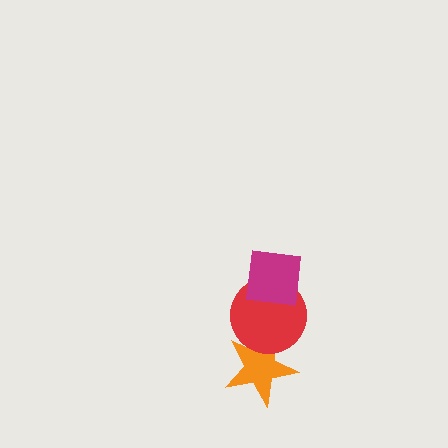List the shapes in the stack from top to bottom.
From top to bottom: the magenta square, the red circle, the orange star.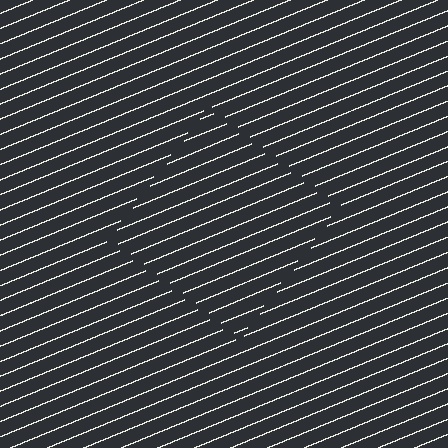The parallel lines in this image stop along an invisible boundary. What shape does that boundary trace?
An illusory square. The interior of the shape contains the same grating, shifted by half a period — the contour is defined by the phase discontinuity where line-ends from the inner and outer gratings abut.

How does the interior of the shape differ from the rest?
The interior of the shape contains the same grating, shifted by half a period — the contour is defined by the phase discontinuity where line-ends from the inner and outer gratings abut.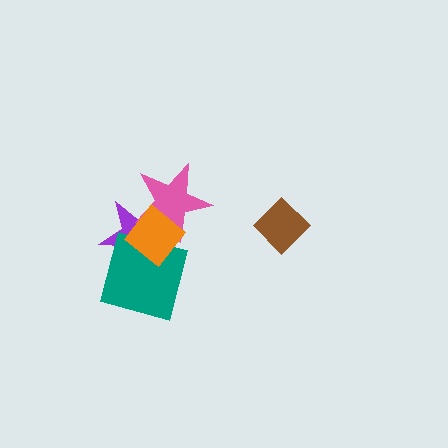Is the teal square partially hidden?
Yes, it is partially covered by another shape.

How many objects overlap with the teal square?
2 objects overlap with the teal square.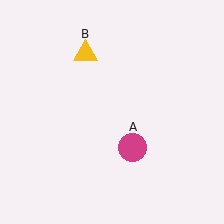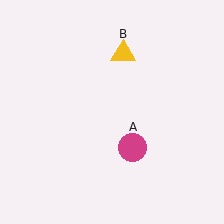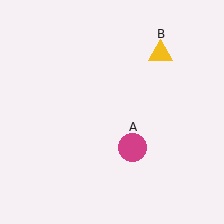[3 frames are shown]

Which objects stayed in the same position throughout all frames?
Magenta circle (object A) remained stationary.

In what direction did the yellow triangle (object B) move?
The yellow triangle (object B) moved right.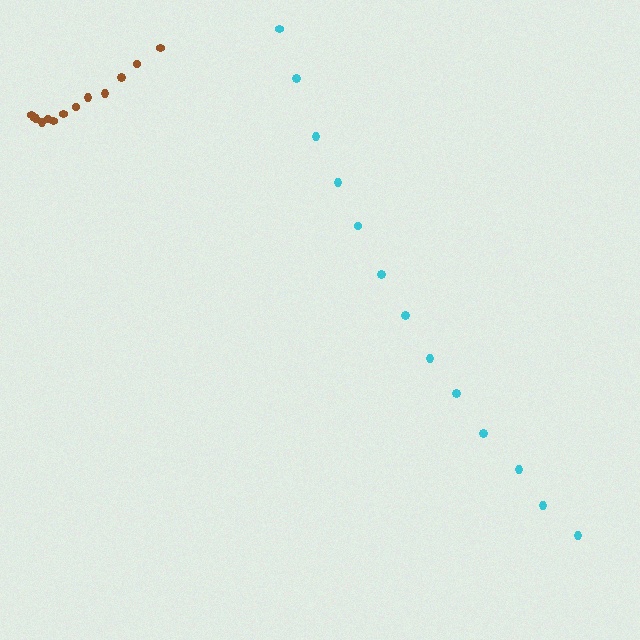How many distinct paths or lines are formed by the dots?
There are 2 distinct paths.